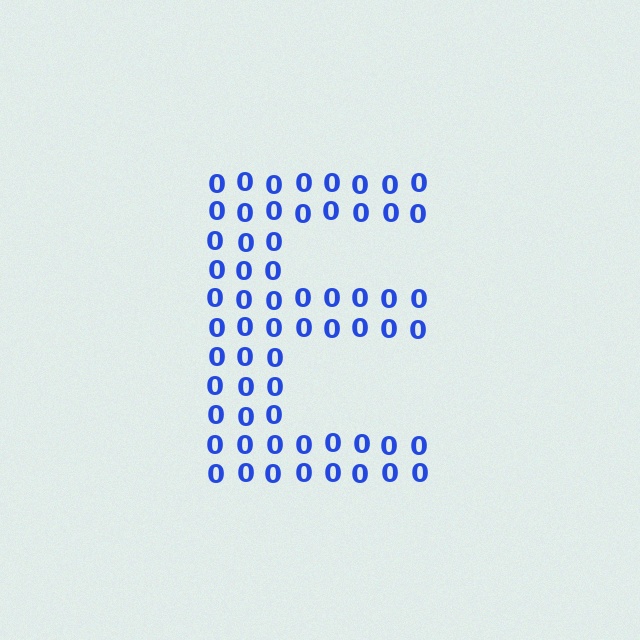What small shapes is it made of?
It is made of small digit 0's.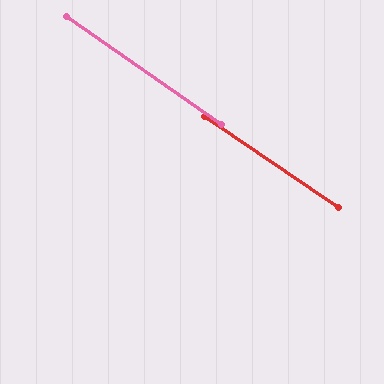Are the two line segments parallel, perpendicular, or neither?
Parallel — their directions differ by only 0.8°.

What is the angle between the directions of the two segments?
Approximately 1 degree.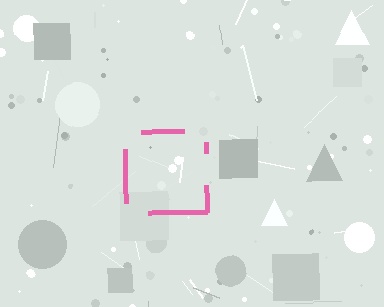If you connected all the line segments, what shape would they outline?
They would outline a square.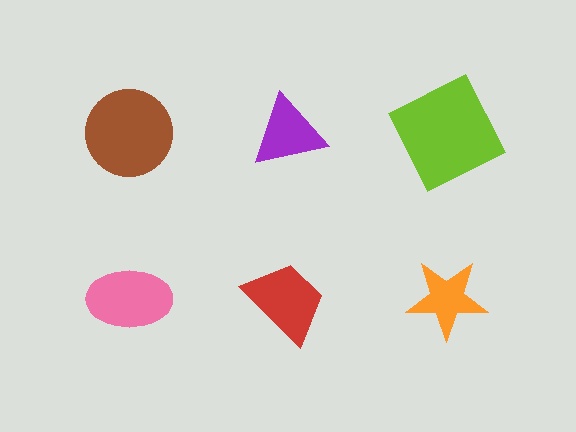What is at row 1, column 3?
A lime square.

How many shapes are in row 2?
3 shapes.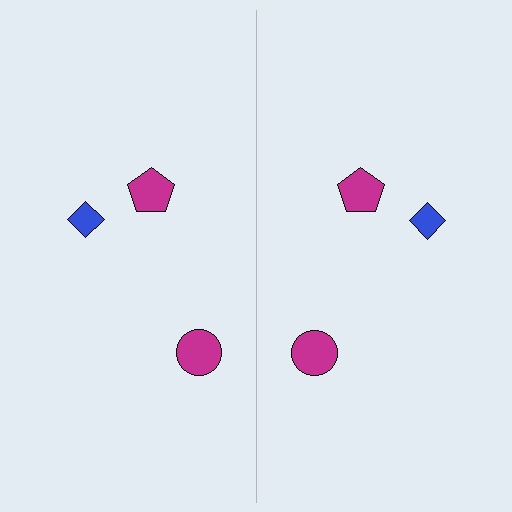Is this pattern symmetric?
Yes, this pattern has bilateral (reflection) symmetry.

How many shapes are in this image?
There are 6 shapes in this image.